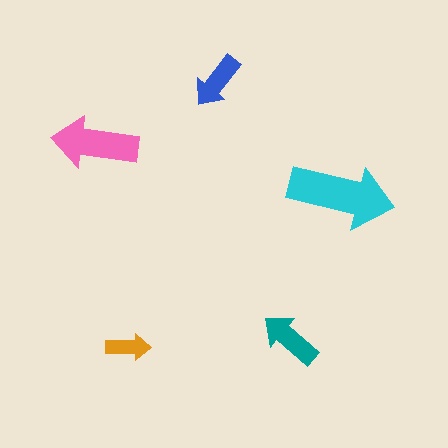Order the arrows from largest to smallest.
the cyan one, the pink one, the teal one, the blue one, the orange one.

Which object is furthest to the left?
The pink arrow is leftmost.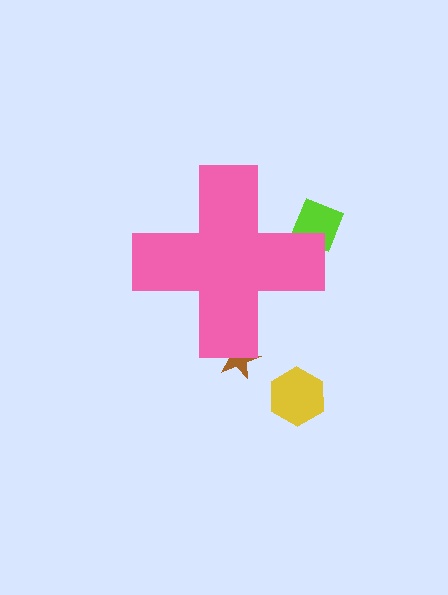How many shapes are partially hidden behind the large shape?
2 shapes are partially hidden.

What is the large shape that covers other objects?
A pink cross.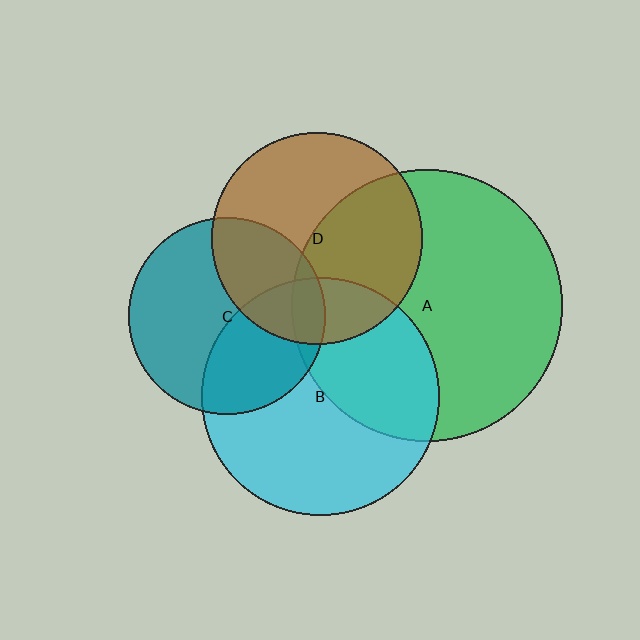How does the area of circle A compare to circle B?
Approximately 1.3 times.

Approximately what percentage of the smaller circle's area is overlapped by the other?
Approximately 10%.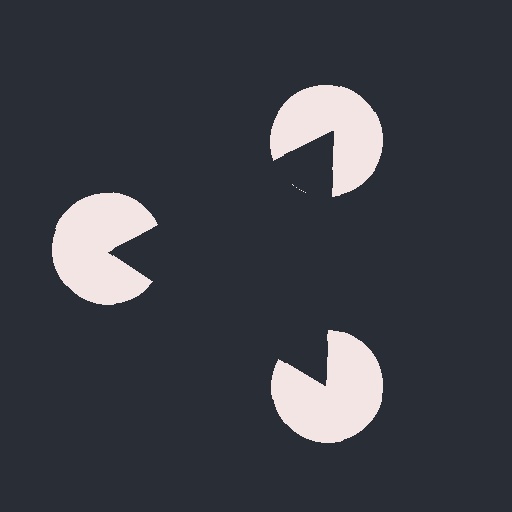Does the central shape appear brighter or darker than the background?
It typically appears slightly darker than the background, even though no actual brightness change is drawn.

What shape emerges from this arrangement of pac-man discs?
An illusory triangle — its edges are inferred from the aligned wedge cuts in the pac-man discs, not physically drawn.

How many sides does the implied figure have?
3 sides.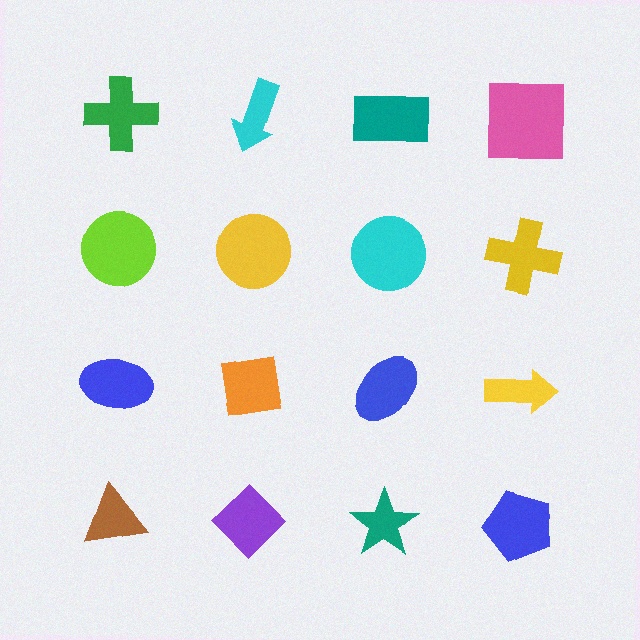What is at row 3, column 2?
An orange square.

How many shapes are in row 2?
4 shapes.